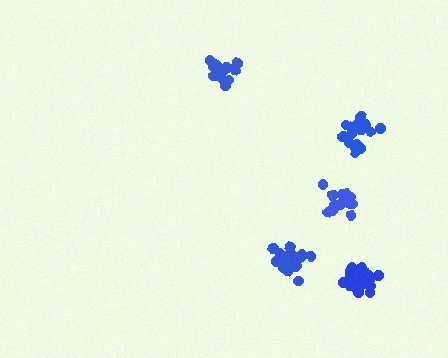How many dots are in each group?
Group 1: 18 dots, Group 2: 18 dots, Group 3: 18 dots, Group 4: 21 dots, Group 5: 21 dots (96 total).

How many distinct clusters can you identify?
There are 5 distinct clusters.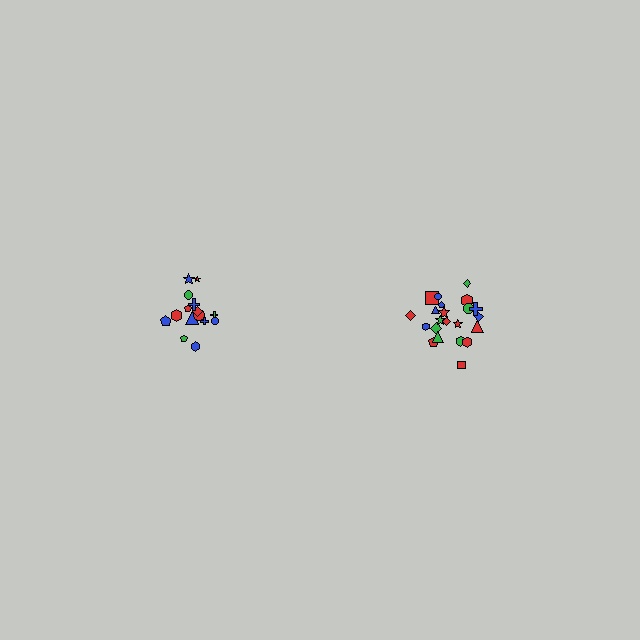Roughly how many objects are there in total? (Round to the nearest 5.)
Roughly 35 objects in total.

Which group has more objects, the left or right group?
The right group.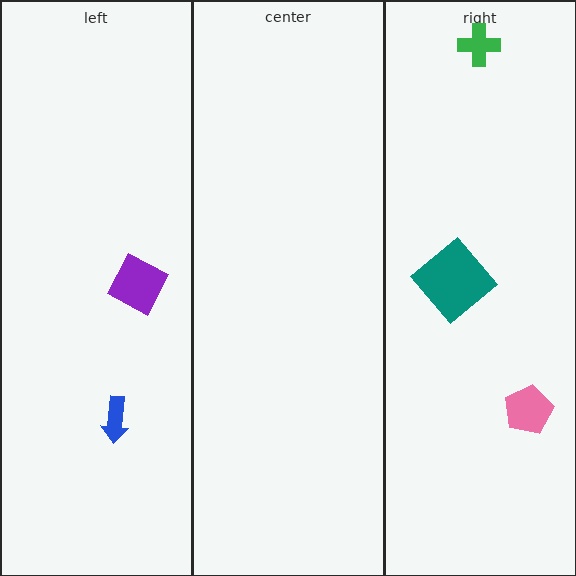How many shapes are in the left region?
2.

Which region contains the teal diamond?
The right region.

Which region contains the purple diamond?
The left region.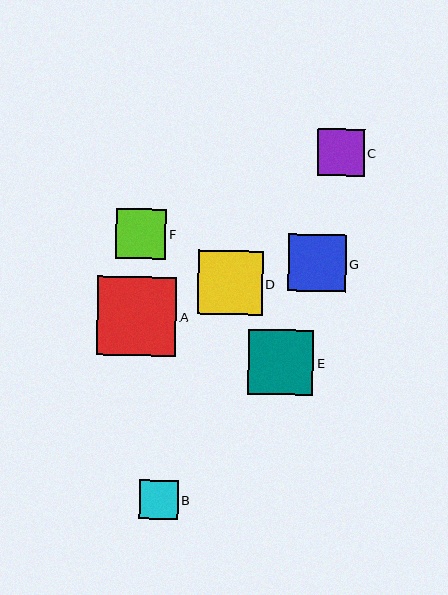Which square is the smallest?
Square B is the smallest with a size of approximately 39 pixels.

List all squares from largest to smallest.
From largest to smallest: A, E, D, G, F, C, B.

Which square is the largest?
Square A is the largest with a size of approximately 79 pixels.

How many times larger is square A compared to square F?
Square A is approximately 1.6 times the size of square F.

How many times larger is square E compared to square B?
Square E is approximately 1.7 times the size of square B.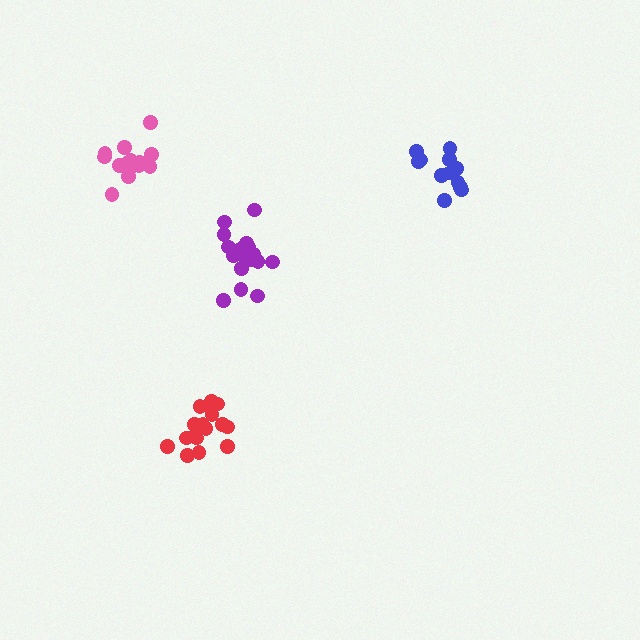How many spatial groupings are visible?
There are 4 spatial groupings.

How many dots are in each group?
Group 1: 19 dots, Group 2: 13 dots, Group 3: 17 dots, Group 4: 14 dots (63 total).